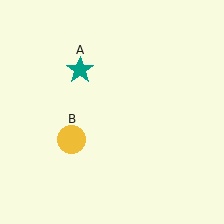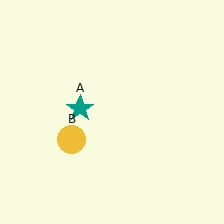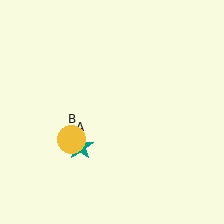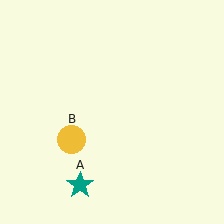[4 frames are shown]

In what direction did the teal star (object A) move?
The teal star (object A) moved down.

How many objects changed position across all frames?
1 object changed position: teal star (object A).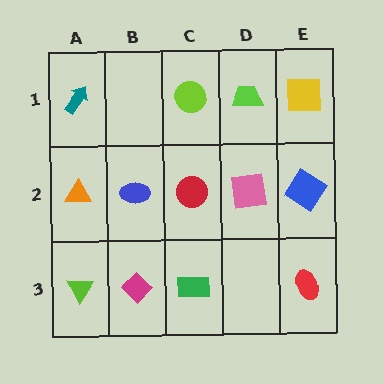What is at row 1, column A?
A teal arrow.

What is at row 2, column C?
A red circle.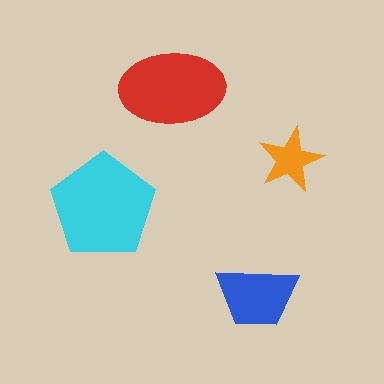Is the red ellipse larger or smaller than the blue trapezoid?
Larger.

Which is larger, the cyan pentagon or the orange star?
The cyan pentagon.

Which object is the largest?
The cyan pentagon.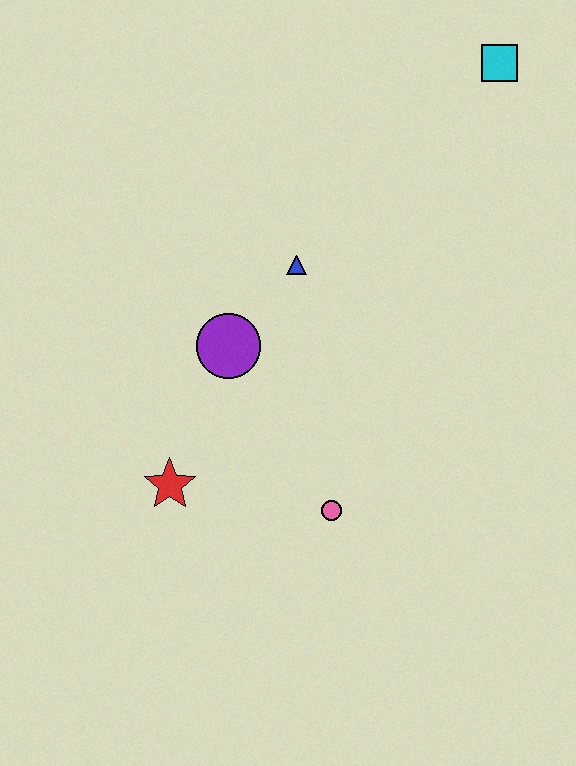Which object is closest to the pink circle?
The red star is closest to the pink circle.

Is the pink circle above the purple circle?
No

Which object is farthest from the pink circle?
The cyan square is farthest from the pink circle.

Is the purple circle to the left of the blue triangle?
Yes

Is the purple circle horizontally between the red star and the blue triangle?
Yes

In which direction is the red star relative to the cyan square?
The red star is below the cyan square.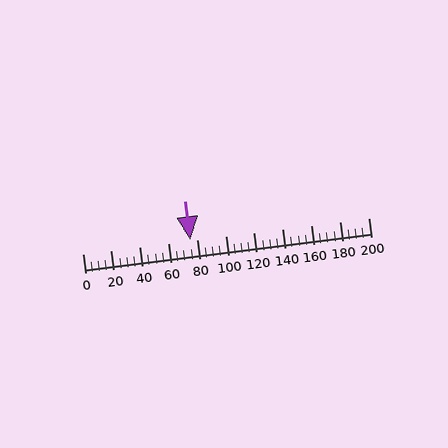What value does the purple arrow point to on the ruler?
The purple arrow points to approximately 75.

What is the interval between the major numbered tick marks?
The major tick marks are spaced 20 units apart.